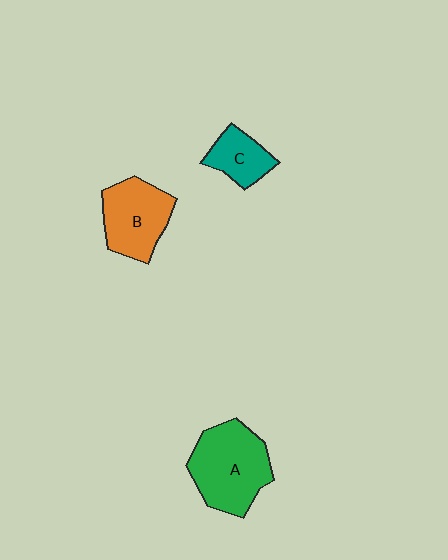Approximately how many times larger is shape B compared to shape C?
Approximately 1.7 times.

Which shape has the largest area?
Shape A (green).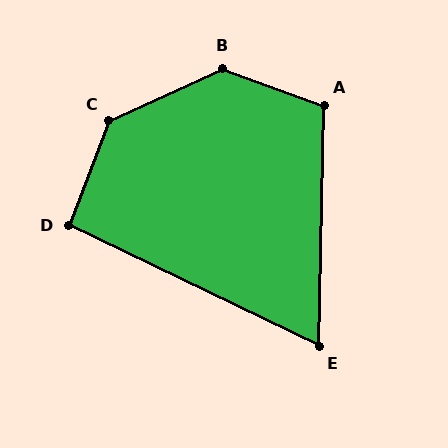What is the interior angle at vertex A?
Approximately 109 degrees (obtuse).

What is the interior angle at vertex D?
Approximately 95 degrees (obtuse).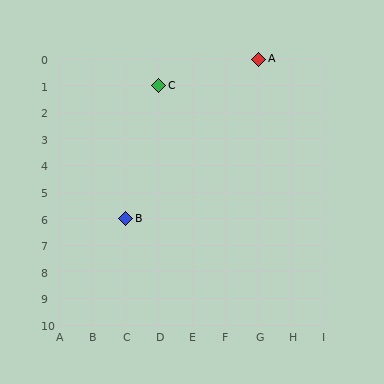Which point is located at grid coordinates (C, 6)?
Point B is at (C, 6).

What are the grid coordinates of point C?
Point C is at grid coordinates (D, 1).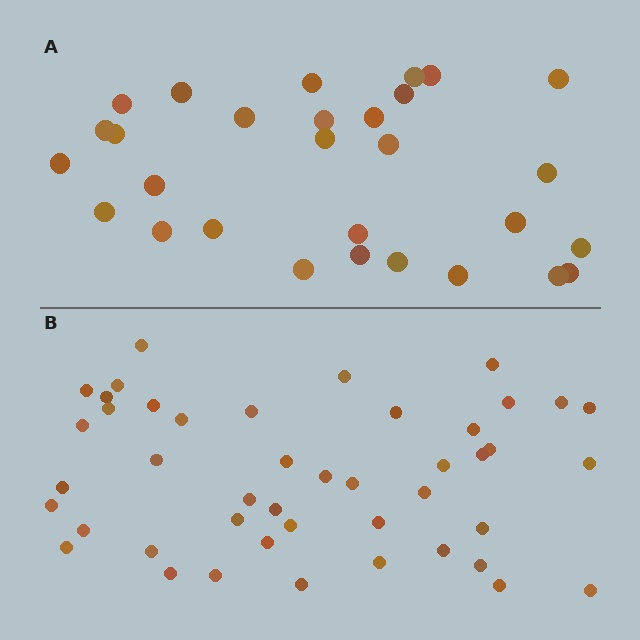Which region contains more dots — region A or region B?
Region B (the bottom region) has more dots.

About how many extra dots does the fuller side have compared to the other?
Region B has approximately 15 more dots than region A.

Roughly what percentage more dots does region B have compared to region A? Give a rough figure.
About 55% more.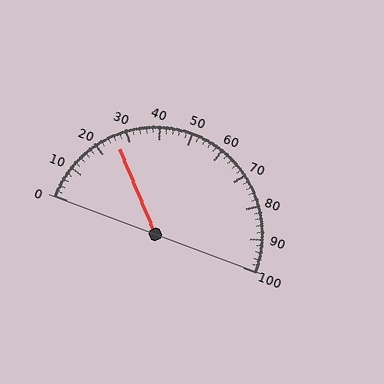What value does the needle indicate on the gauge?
The needle indicates approximately 26.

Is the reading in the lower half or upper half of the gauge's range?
The reading is in the lower half of the range (0 to 100).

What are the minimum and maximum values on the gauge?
The gauge ranges from 0 to 100.